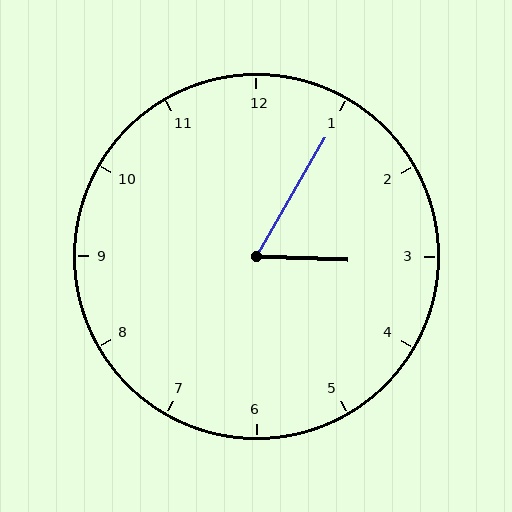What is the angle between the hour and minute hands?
Approximately 62 degrees.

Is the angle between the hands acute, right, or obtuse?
It is acute.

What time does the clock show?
3:05.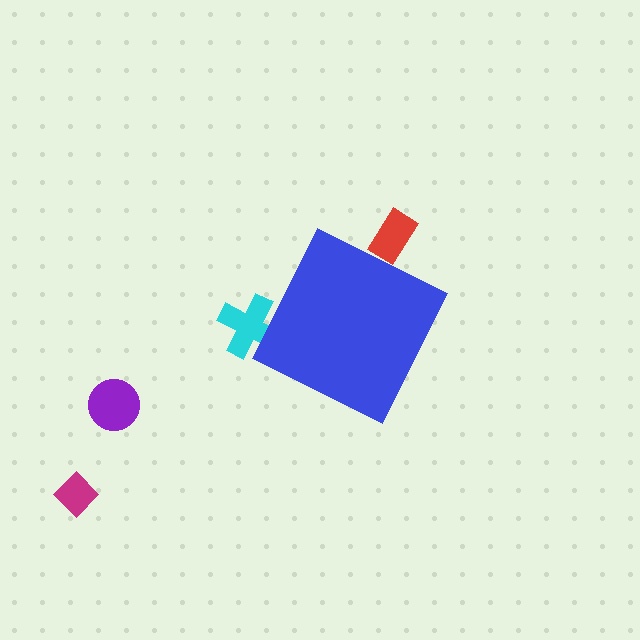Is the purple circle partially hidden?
No, the purple circle is fully visible.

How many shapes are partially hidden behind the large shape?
2 shapes are partially hidden.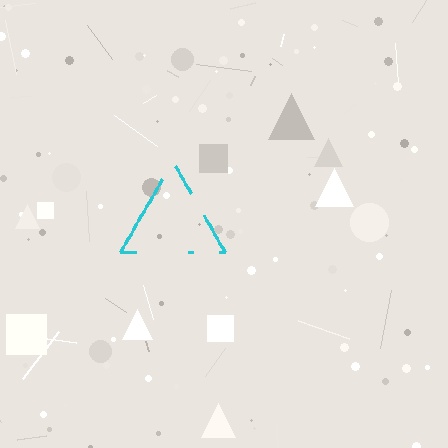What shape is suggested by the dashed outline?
The dashed outline suggests a triangle.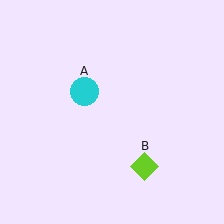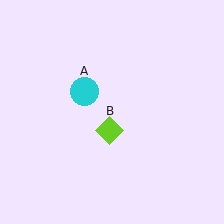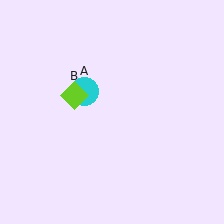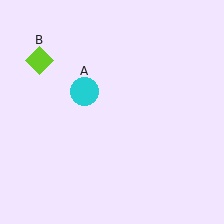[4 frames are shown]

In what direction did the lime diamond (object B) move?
The lime diamond (object B) moved up and to the left.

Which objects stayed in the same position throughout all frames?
Cyan circle (object A) remained stationary.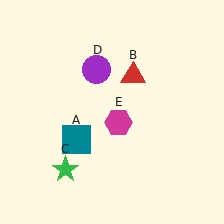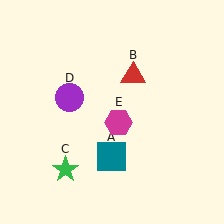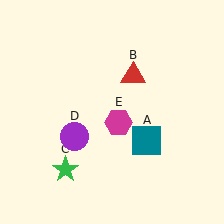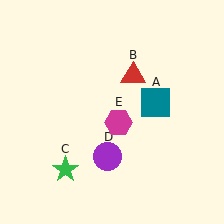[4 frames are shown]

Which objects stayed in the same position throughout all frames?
Red triangle (object B) and green star (object C) and magenta hexagon (object E) remained stationary.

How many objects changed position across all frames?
2 objects changed position: teal square (object A), purple circle (object D).